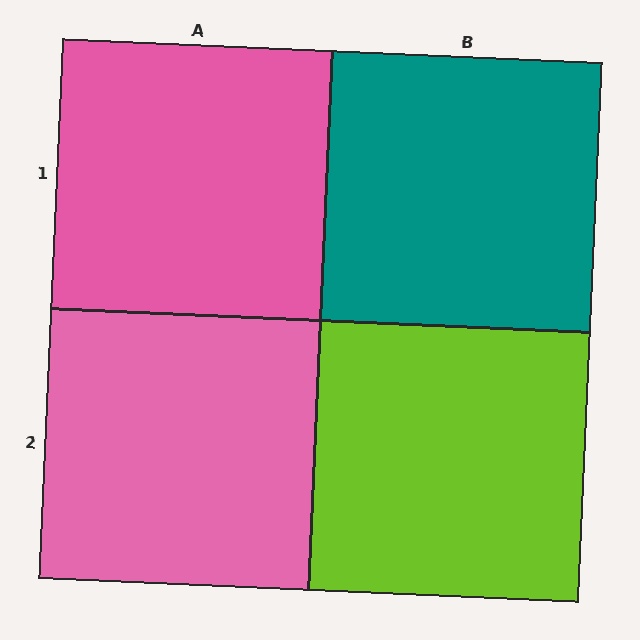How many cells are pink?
2 cells are pink.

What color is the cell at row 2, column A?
Pink.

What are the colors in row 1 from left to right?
Pink, teal.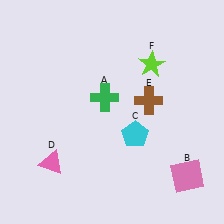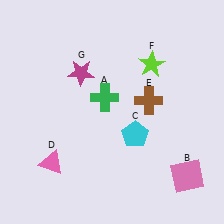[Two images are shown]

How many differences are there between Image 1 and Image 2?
There is 1 difference between the two images.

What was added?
A magenta star (G) was added in Image 2.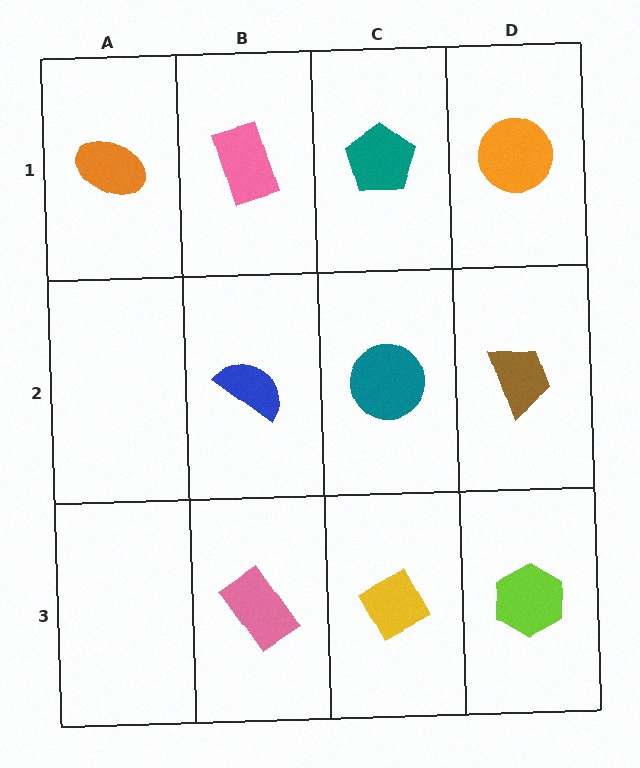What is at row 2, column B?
A blue semicircle.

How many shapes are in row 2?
3 shapes.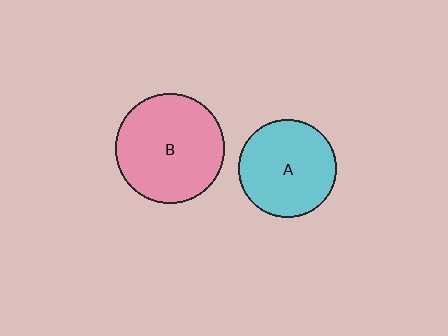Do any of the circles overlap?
No, none of the circles overlap.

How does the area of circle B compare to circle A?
Approximately 1.2 times.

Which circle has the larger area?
Circle B (pink).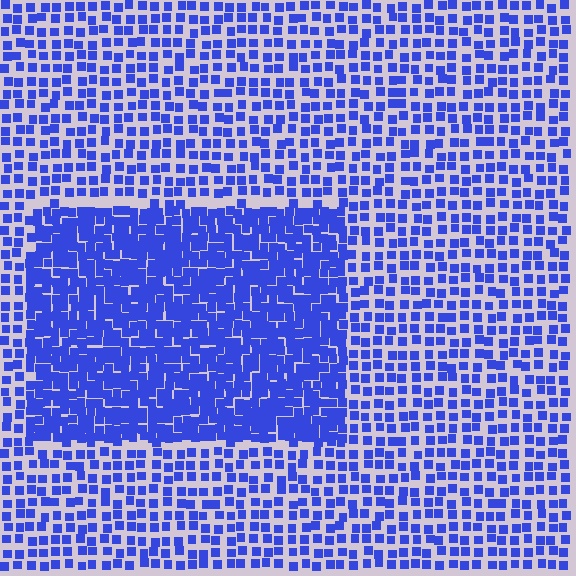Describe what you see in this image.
The image contains small blue elements arranged at two different densities. A rectangle-shaped region is visible where the elements are more densely packed than the surrounding area.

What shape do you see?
I see a rectangle.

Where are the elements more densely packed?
The elements are more densely packed inside the rectangle boundary.